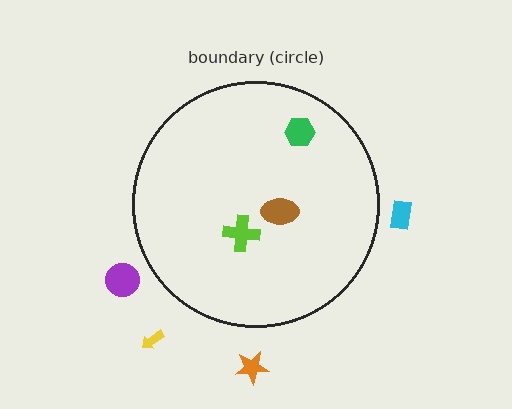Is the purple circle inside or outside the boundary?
Outside.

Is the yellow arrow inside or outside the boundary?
Outside.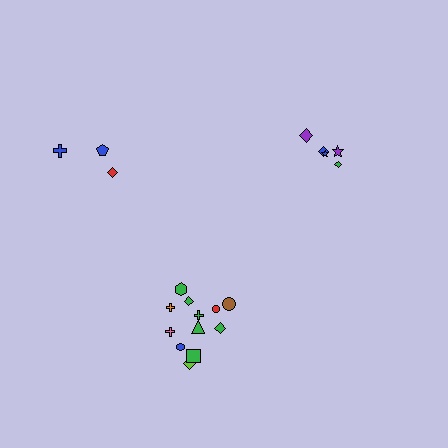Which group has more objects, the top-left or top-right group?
The top-right group.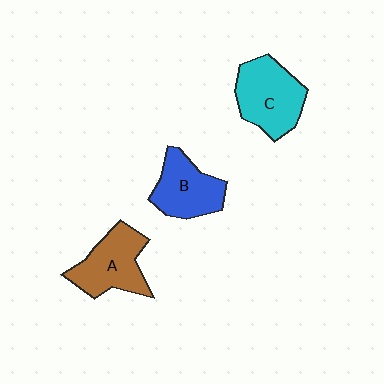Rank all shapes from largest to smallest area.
From largest to smallest: C (cyan), A (brown), B (blue).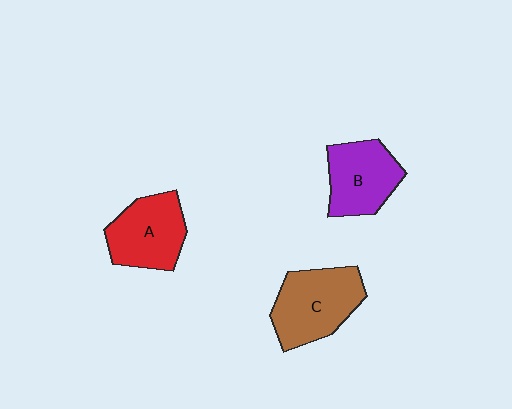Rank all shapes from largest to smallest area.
From largest to smallest: C (brown), A (red), B (purple).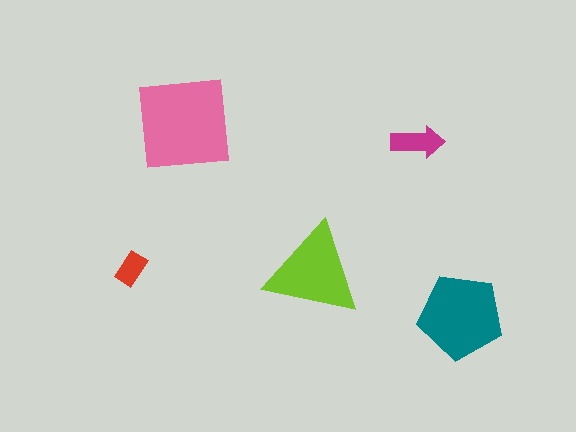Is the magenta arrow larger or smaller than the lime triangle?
Smaller.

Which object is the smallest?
The red rectangle.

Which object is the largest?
The pink square.